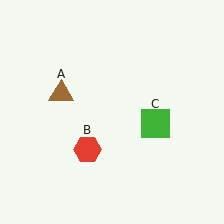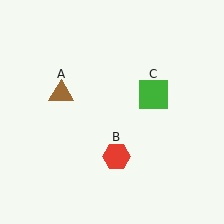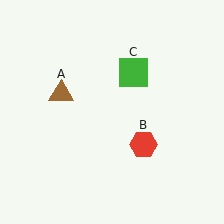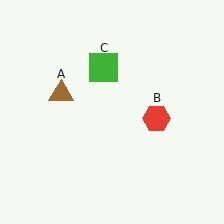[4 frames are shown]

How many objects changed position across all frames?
2 objects changed position: red hexagon (object B), green square (object C).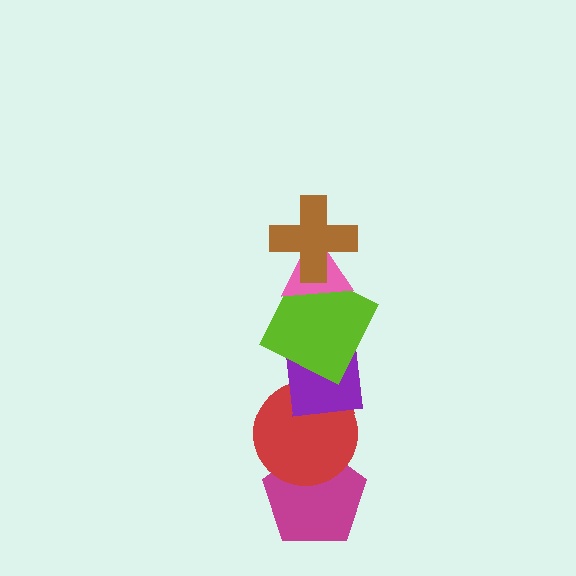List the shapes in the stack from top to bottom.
From top to bottom: the brown cross, the pink triangle, the lime square, the purple square, the red circle, the magenta pentagon.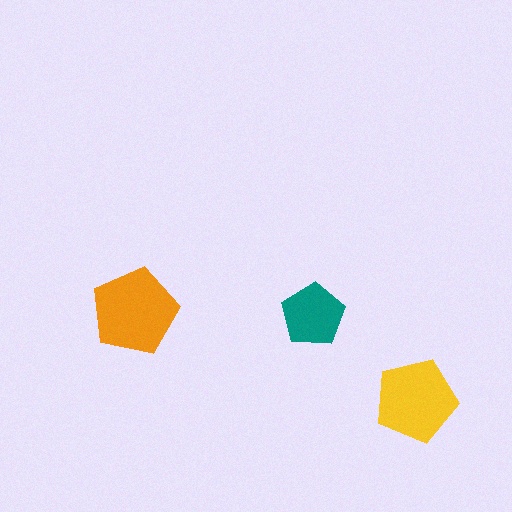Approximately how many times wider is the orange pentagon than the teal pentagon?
About 1.5 times wider.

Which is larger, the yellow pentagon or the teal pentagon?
The yellow one.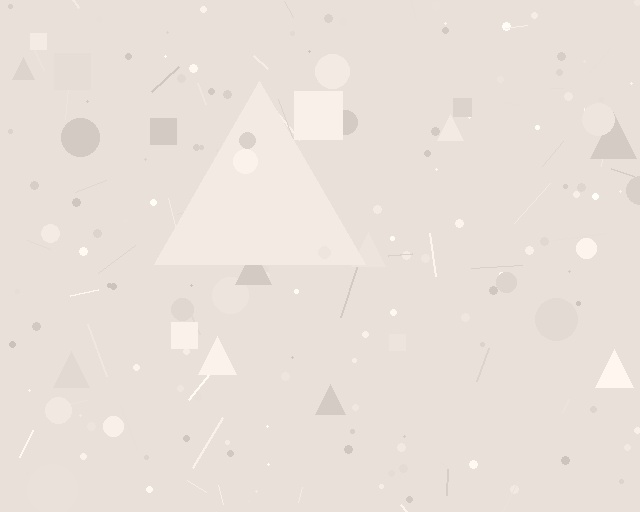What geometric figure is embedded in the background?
A triangle is embedded in the background.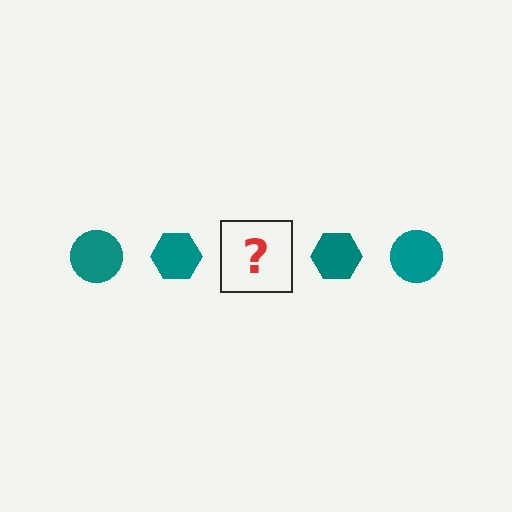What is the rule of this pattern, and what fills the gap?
The rule is that the pattern cycles through circle, hexagon shapes in teal. The gap should be filled with a teal circle.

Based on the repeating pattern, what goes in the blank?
The blank should be a teal circle.